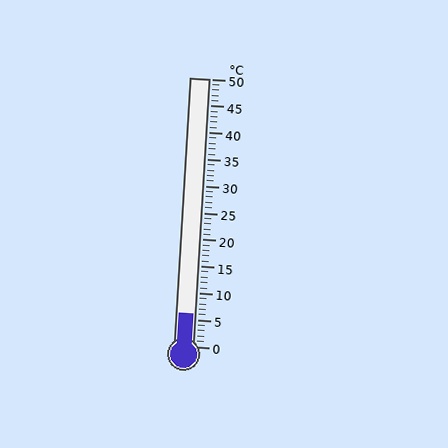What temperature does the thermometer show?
The thermometer shows approximately 6°C.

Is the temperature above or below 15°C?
The temperature is below 15°C.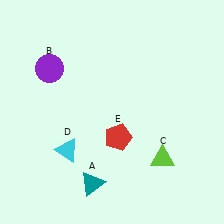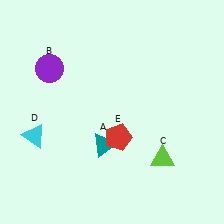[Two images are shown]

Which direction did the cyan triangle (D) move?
The cyan triangle (D) moved left.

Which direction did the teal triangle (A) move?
The teal triangle (A) moved up.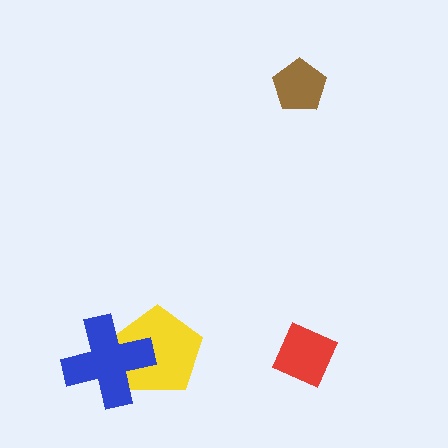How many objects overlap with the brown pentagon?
0 objects overlap with the brown pentagon.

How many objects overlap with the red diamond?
0 objects overlap with the red diamond.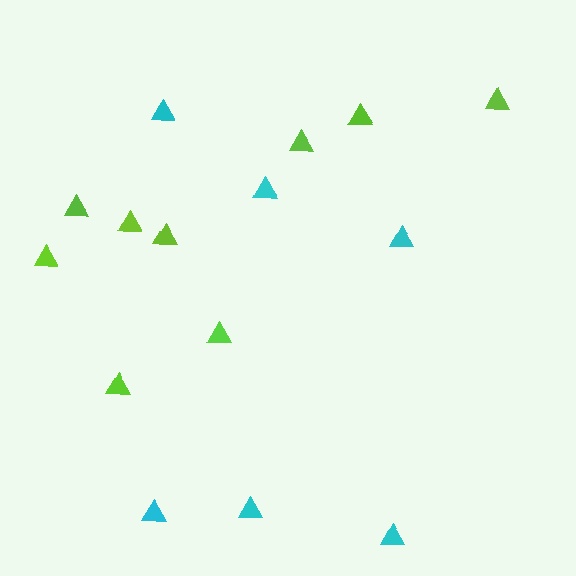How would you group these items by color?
There are 2 groups: one group of lime triangles (9) and one group of cyan triangles (6).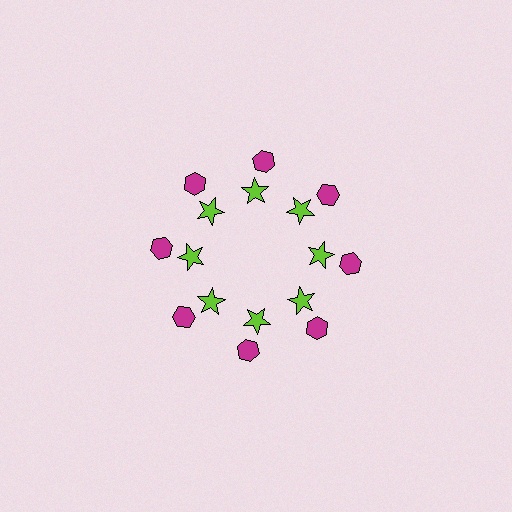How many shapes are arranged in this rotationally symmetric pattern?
There are 16 shapes, arranged in 8 groups of 2.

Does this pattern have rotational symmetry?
Yes, this pattern has 8-fold rotational symmetry. It looks the same after rotating 45 degrees around the center.